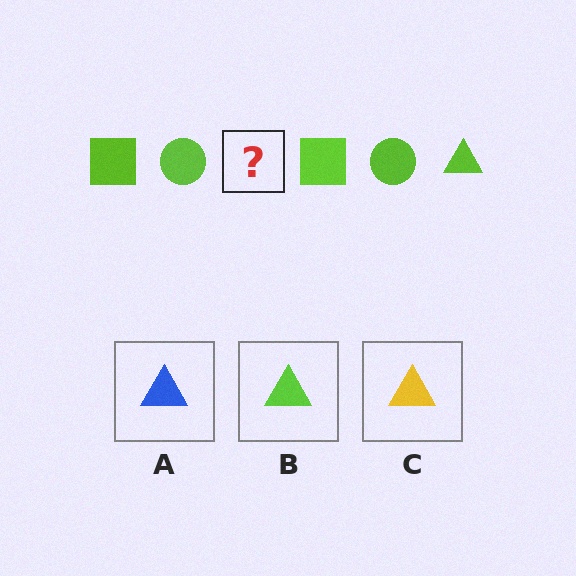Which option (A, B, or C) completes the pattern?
B.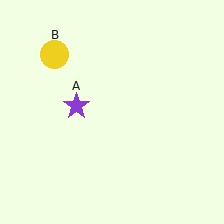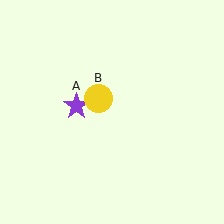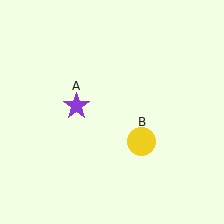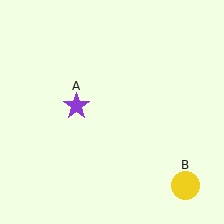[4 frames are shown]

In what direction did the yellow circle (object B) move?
The yellow circle (object B) moved down and to the right.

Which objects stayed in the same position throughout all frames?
Purple star (object A) remained stationary.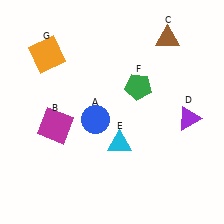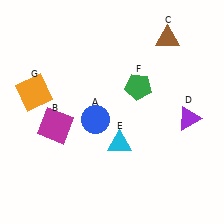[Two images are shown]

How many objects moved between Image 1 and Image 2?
1 object moved between the two images.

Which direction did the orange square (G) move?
The orange square (G) moved down.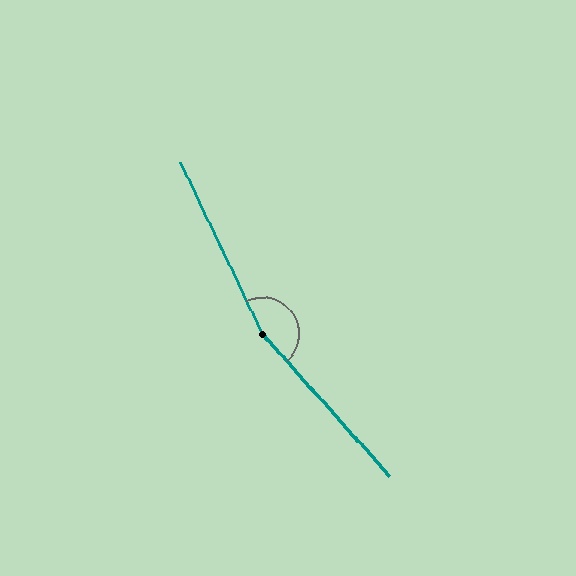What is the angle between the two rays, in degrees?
Approximately 164 degrees.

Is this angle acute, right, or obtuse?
It is obtuse.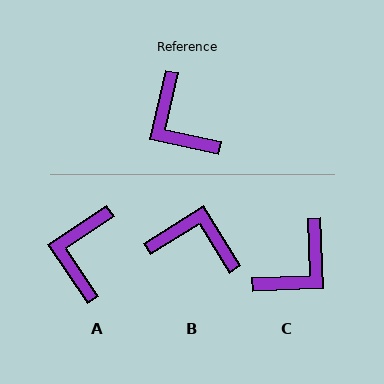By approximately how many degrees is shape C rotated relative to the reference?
Approximately 105 degrees counter-clockwise.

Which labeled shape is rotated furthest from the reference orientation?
B, about 136 degrees away.